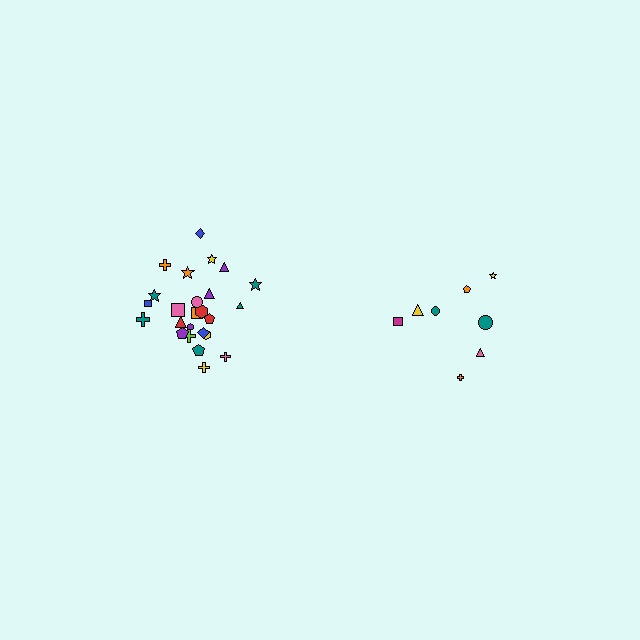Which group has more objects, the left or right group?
The left group.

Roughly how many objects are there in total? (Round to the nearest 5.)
Roughly 35 objects in total.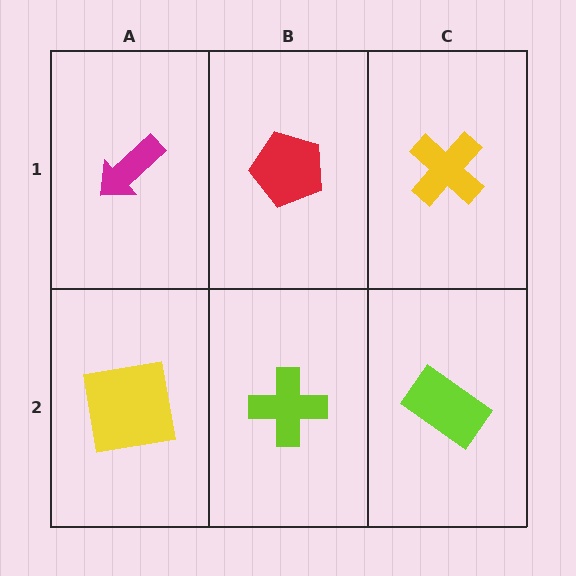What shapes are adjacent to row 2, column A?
A magenta arrow (row 1, column A), a lime cross (row 2, column B).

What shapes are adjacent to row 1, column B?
A lime cross (row 2, column B), a magenta arrow (row 1, column A), a yellow cross (row 1, column C).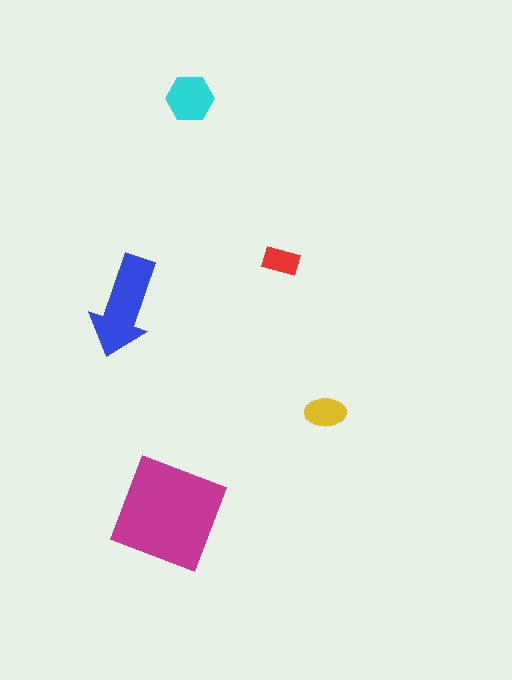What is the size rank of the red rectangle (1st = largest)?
5th.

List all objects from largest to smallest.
The magenta diamond, the blue arrow, the cyan hexagon, the yellow ellipse, the red rectangle.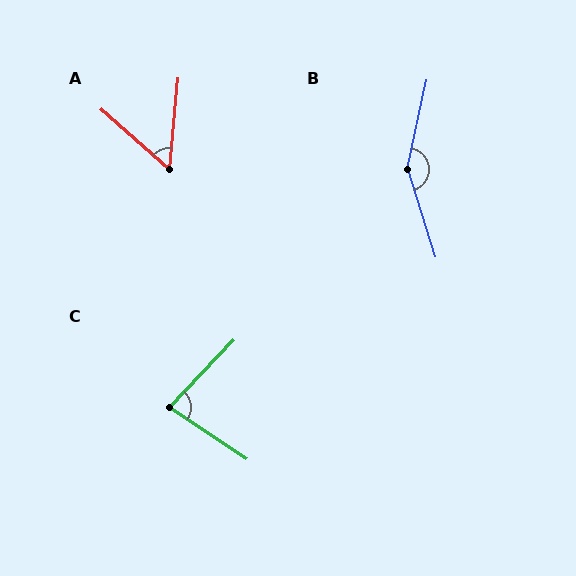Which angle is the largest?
B, at approximately 150 degrees.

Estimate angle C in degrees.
Approximately 80 degrees.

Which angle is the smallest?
A, at approximately 54 degrees.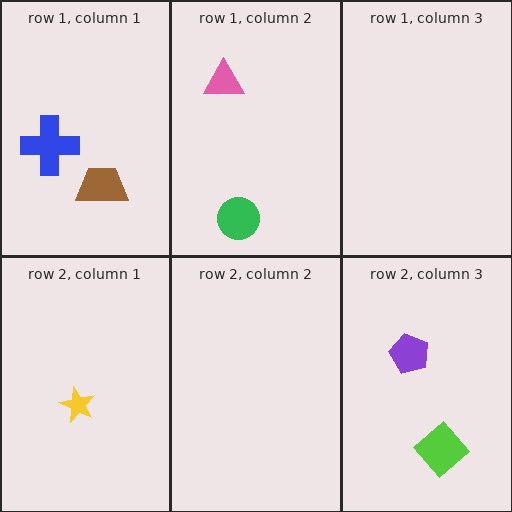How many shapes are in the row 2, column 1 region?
1.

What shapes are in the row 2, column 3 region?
The purple pentagon, the lime diamond.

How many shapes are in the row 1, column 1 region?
2.